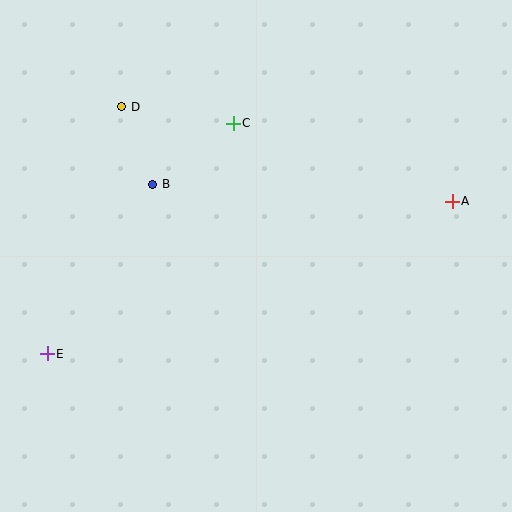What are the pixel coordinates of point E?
Point E is at (47, 354).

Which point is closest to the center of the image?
Point B at (153, 184) is closest to the center.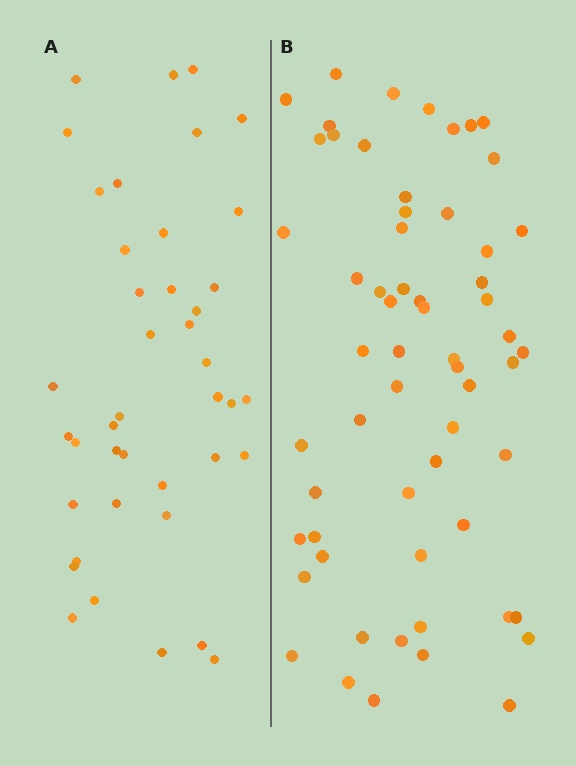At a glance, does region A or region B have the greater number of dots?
Region B (the right region) has more dots.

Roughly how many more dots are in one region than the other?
Region B has approximately 20 more dots than region A.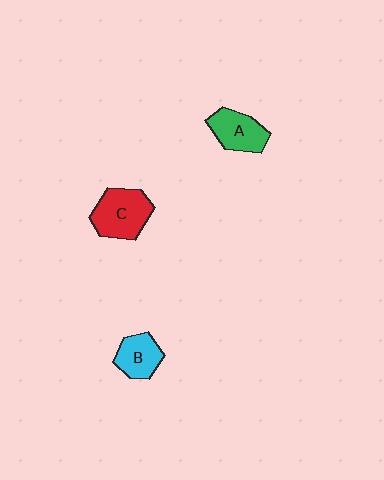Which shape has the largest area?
Shape C (red).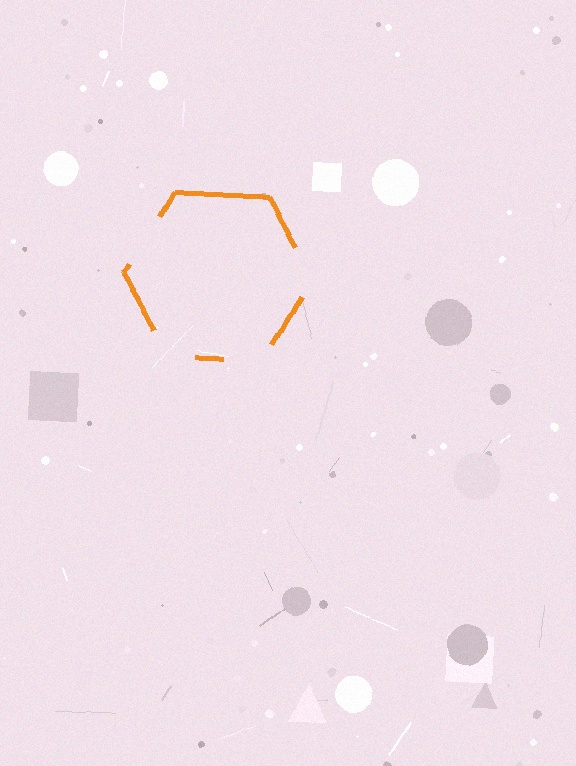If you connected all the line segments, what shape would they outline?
They would outline a hexagon.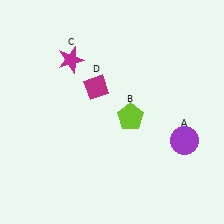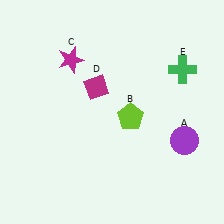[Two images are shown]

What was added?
A green cross (E) was added in Image 2.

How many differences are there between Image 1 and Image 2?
There is 1 difference between the two images.